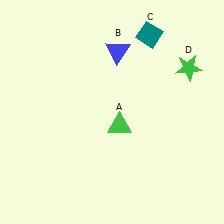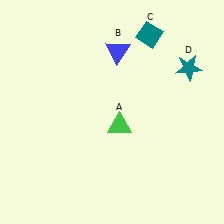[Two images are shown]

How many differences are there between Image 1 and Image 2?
There is 1 difference between the two images.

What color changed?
The star (D) changed from green in Image 1 to teal in Image 2.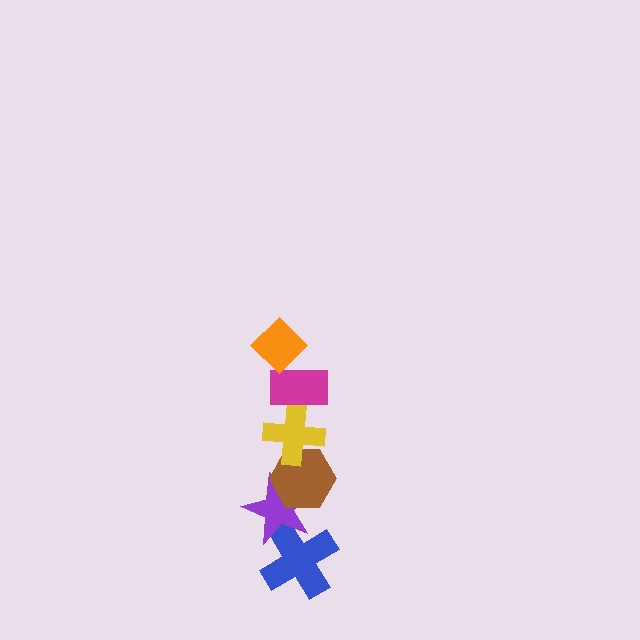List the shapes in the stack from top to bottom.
From top to bottom: the orange diamond, the magenta rectangle, the yellow cross, the brown hexagon, the purple star, the blue cross.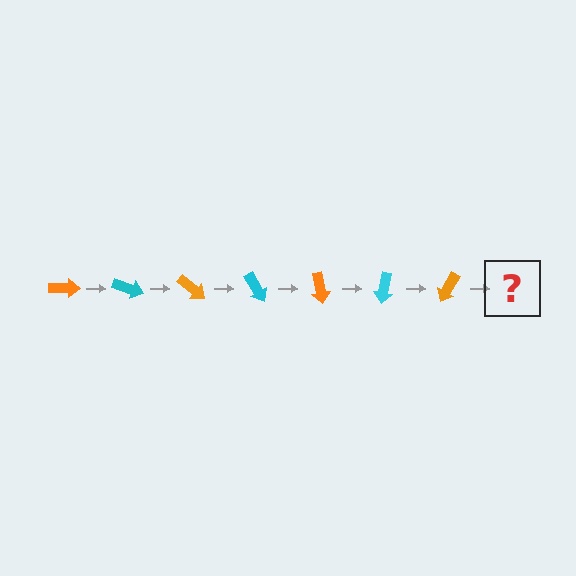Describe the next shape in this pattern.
It should be a cyan arrow, rotated 140 degrees from the start.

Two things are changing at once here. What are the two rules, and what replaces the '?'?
The two rules are that it rotates 20 degrees each step and the color cycles through orange and cyan. The '?' should be a cyan arrow, rotated 140 degrees from the start.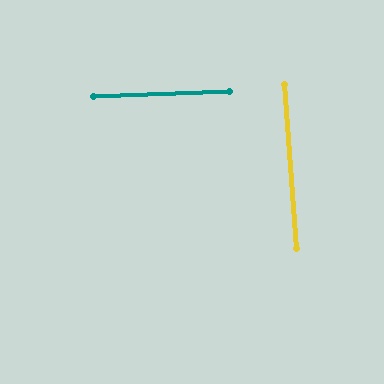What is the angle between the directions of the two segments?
Approximately 88 degrees.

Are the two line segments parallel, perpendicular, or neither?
Perpendicular — they meet at approximately 88°.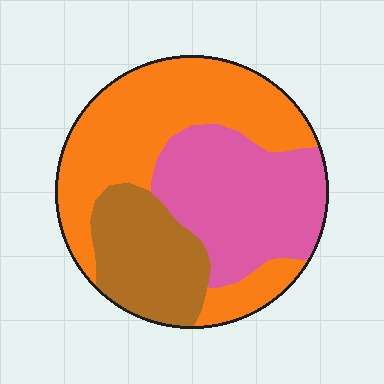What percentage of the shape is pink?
Pink takes up about one third (1/3) of the shape.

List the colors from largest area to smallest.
From largest to smallest: orange, pink, brown.